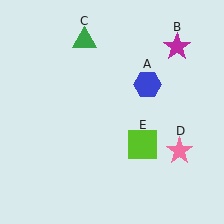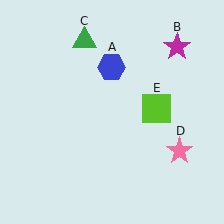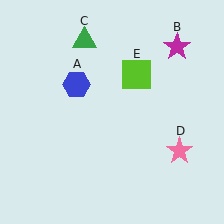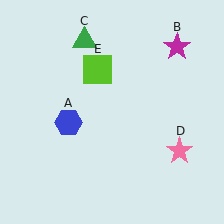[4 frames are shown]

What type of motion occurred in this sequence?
The blue hexagon (object A), lime square (object E) rotated counterclockwise around the center of the scene.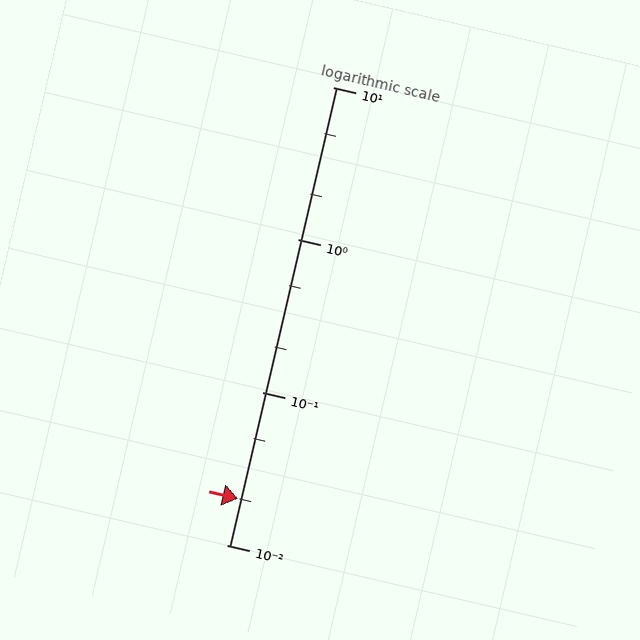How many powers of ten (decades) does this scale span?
The scale spans 3 decades, from 0.01 to 10.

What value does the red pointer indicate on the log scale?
The pointer indicates approximately 0.02.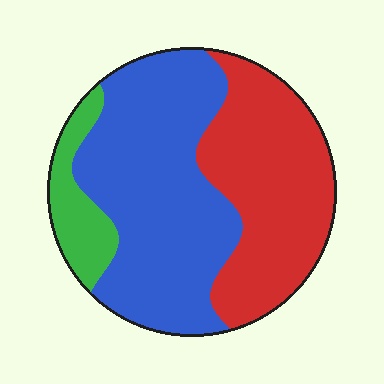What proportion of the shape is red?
Red takes up about three eighths (3/8) of the shape.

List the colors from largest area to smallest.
From largest to smallest: blue, red, green.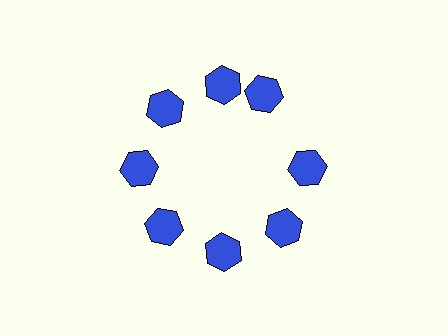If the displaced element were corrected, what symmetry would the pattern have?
It would have 8-fold rotational symmetry — the pattern would map onto itself every 45 degrees.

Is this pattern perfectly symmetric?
No. The 8 blue hexagons are arranged in a ring, but one element near the 2 o'clock position is rotated out of alignment along the ring, breaking the 8-fold rotational symmetry.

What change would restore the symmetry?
The symmetry would be restored by rotating it back into even spacing with its neighbors so that all 8 hexagons sit at equal angles and equal distance from the center.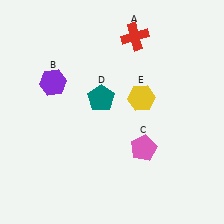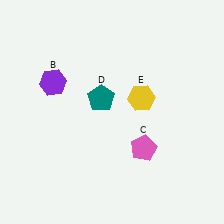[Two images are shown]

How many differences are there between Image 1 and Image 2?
There is 1 difference between the two images.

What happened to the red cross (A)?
The red cross (A) was removed in Image 2. It was in the top-right area of Image 1.